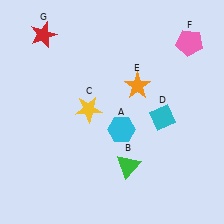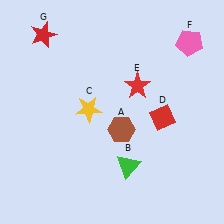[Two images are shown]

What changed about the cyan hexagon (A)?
In Image 1, A is cyan. In Image 2, it changed to brown.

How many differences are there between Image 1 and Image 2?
There are 3 differences between the two images.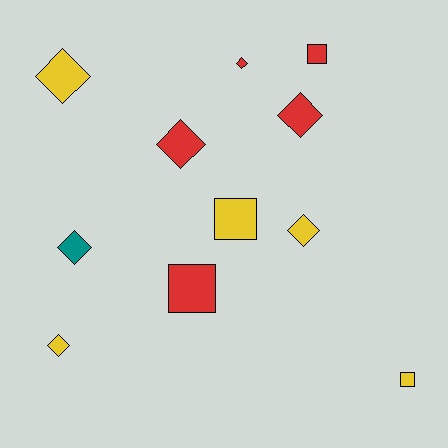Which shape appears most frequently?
Diamond, with 7 objects.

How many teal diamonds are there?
There is 1 teal diamond.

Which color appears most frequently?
Red, with 5 objects.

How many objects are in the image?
There are 11 objects.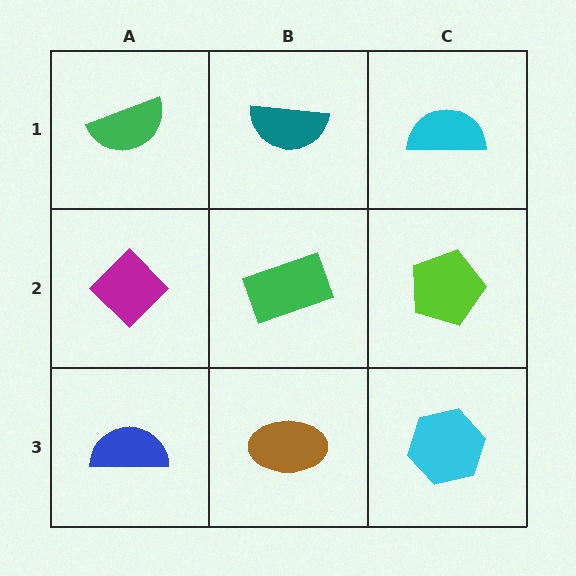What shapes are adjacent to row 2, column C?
A cyan semicircle (row 1, column C), a cyan hexagon (row 3, column C), a green rectangle (row 2, column B).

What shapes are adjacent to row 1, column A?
A magenta diamond (row 2, column A), a teal semicircle (row 1, column B).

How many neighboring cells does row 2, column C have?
3.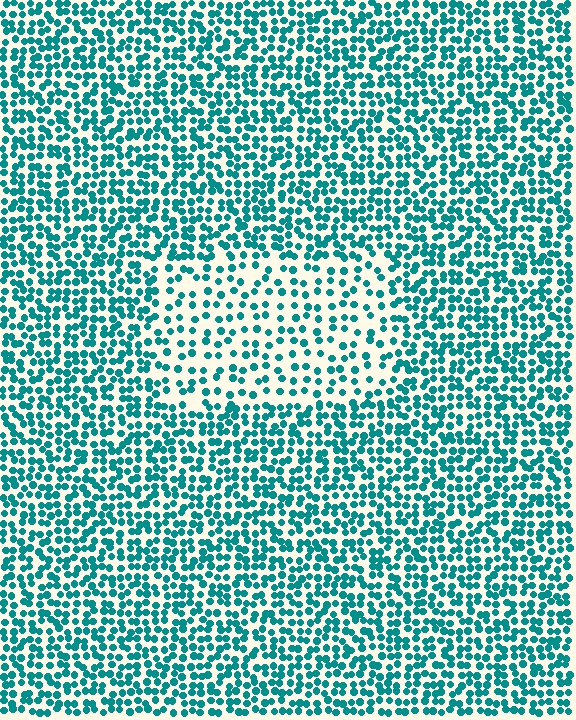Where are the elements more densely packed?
The elements are more densely packed outside the rectangle boundary.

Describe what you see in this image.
The image contains small teal elements arranged at two different densities. A rectangle-shaped region is visible where the elements are less densely packed than the surrounding area.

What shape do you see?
I see a rectangle.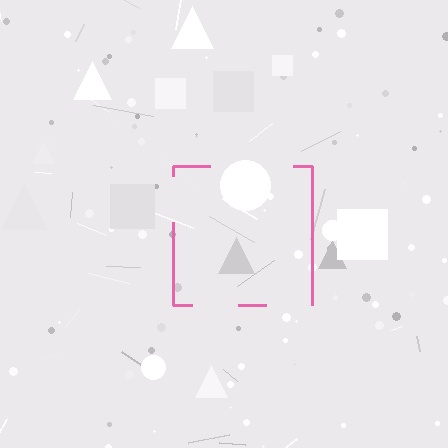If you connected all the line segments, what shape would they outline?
They would outline a square.